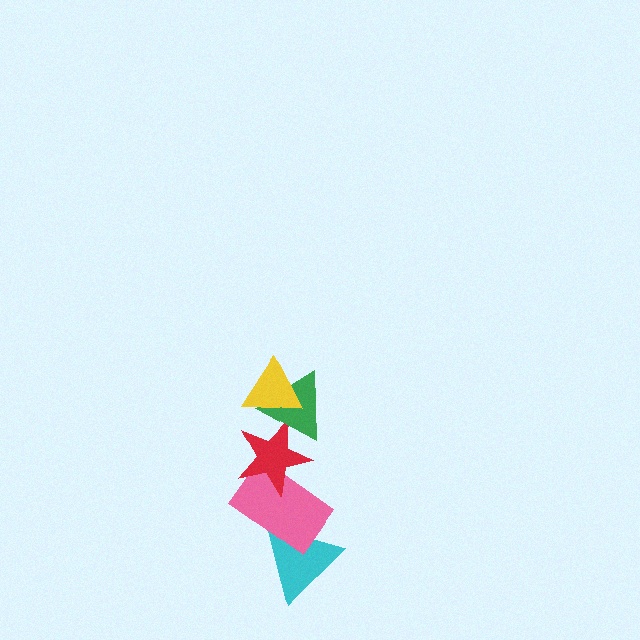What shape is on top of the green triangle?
The yellow triangle is on top of the green triangle.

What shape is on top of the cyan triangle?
The pink rectangle is on top of the cyan triangle.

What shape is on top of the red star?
The green triangle is on top of the red star.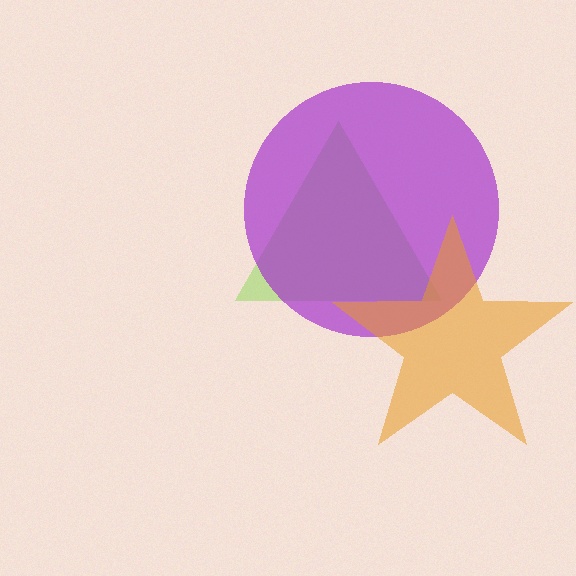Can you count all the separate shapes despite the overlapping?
Yes, there are 3 separate shapes.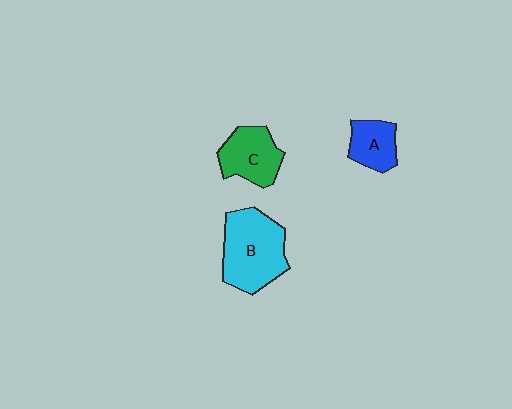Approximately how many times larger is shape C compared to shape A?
Approximately 1.4 times.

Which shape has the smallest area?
Shape A (blue).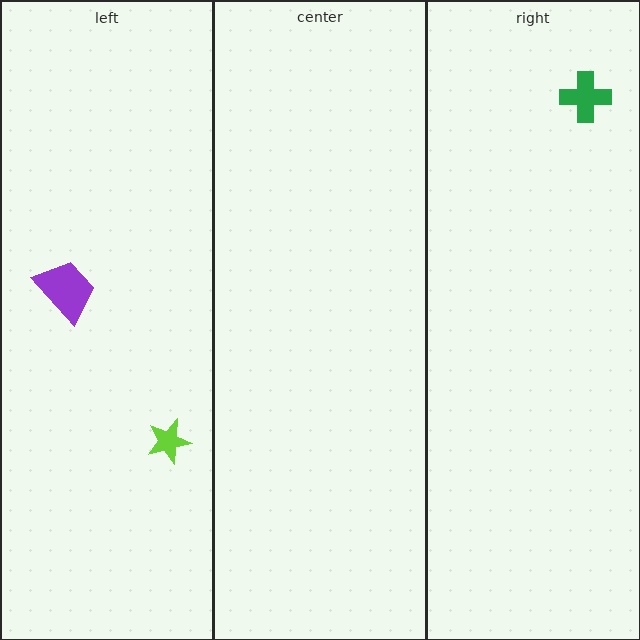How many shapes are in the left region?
2.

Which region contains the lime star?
The left region.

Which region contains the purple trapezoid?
The left region.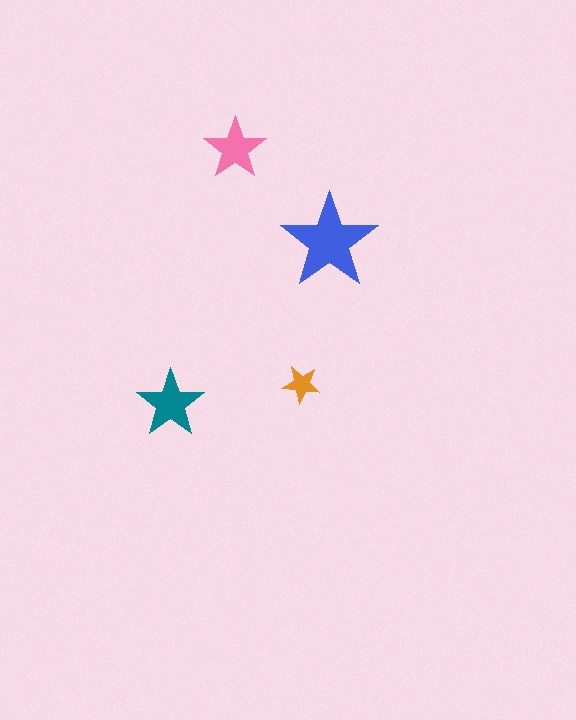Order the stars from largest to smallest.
the blue one, the teal one, the pink one, the orange one.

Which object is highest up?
The pink star is topmost.